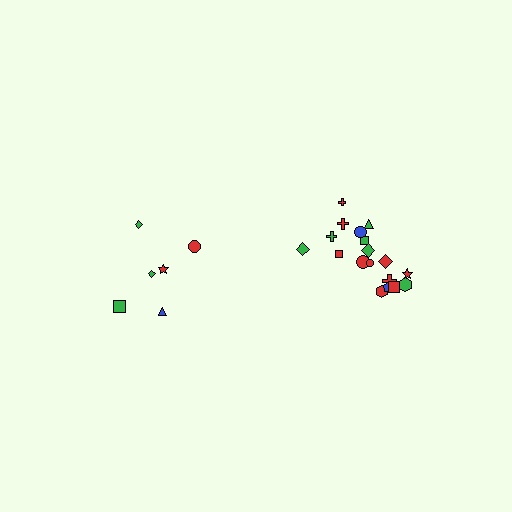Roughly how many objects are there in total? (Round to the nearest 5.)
Roughly 25 objects in total.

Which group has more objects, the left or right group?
The right group.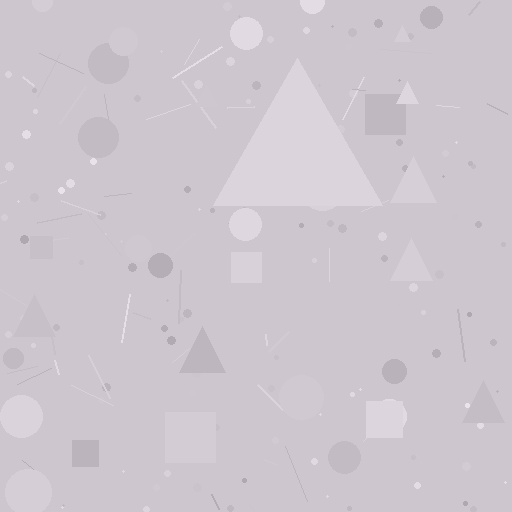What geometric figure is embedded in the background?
A triangle is embedded in the background.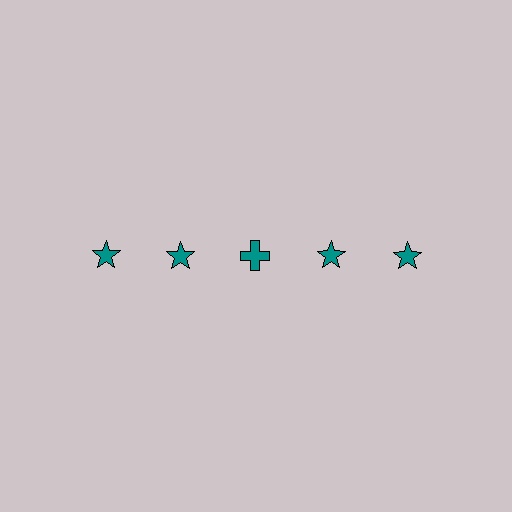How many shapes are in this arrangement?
There are 5 shapes arranged in a grid pattern.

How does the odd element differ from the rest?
It has a different shape: cross instead of star.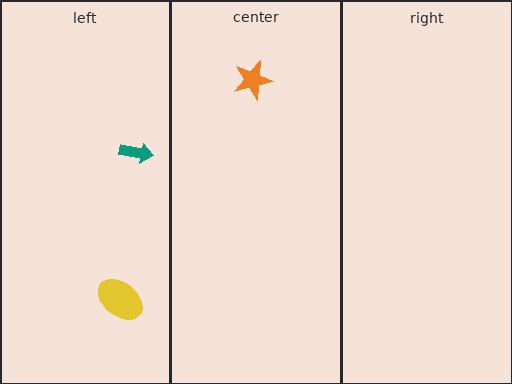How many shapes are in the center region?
1.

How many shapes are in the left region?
2.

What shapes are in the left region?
The teal arrow, the yellow ellipse.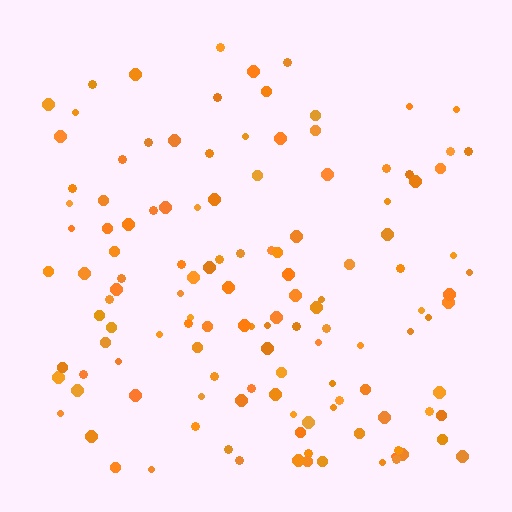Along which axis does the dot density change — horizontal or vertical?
Vertical.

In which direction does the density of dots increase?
From top to bottom, with the bottom side densest.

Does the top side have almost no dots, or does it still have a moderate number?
Still a moderate number, just noticeably fewer than the bottom.